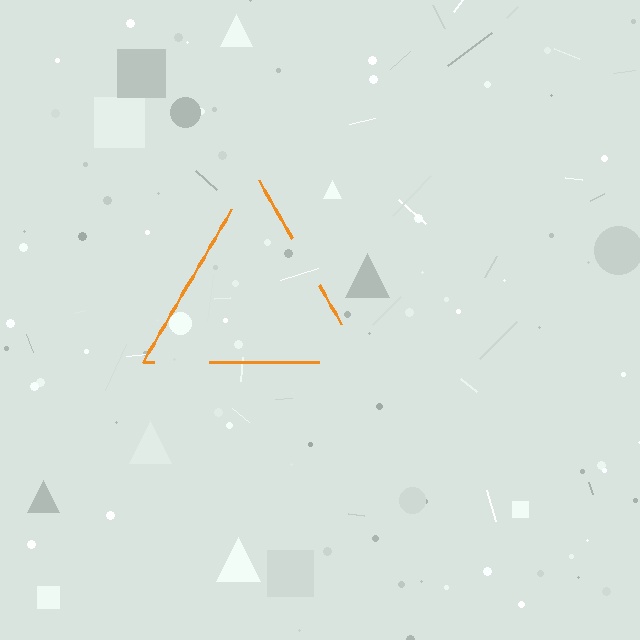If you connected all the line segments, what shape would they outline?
They would outline a triangle.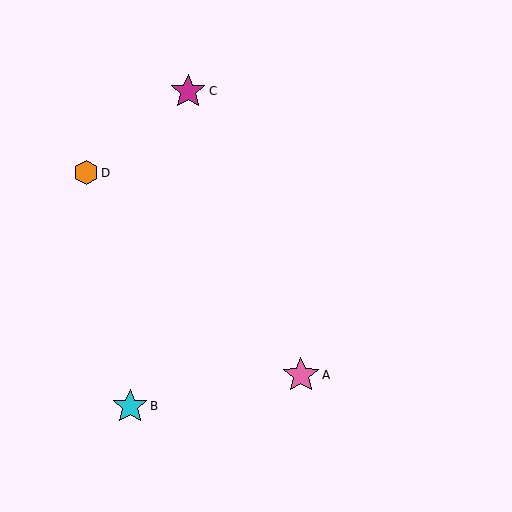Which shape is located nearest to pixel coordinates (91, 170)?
The orange hexagon (labeled D) at (86, 173) is nearest to that location.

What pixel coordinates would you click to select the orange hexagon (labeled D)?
Click at (86, 173) to select the orange hexagon D.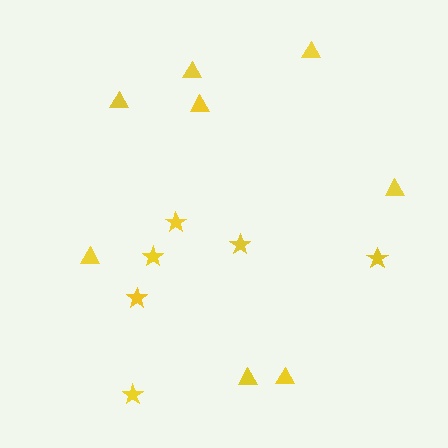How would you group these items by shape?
There are 2 groups: one group of stars (6) and one group of triangles (8).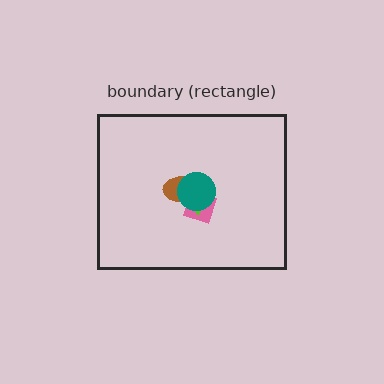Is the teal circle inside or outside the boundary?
Inside.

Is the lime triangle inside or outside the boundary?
Inside.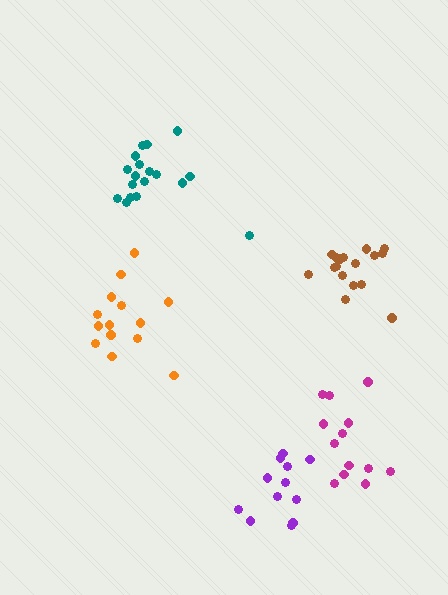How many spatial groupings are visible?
There are 5 spatial groupings.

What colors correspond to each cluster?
The clusters are colored: brown, orange, magenta, teal, purple.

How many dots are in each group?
Group 1: 17 dots, Group 2: 14 dots, Group 3: 13 dots, Group 4: 18 dots, Group 5: 12 dots (74 total).